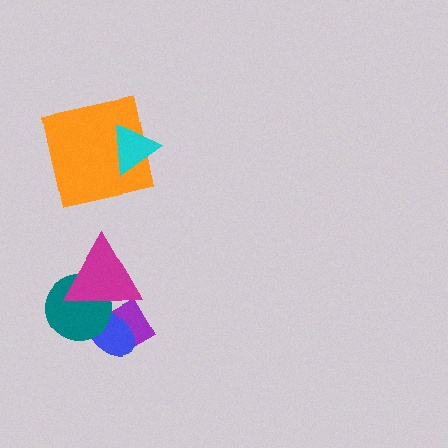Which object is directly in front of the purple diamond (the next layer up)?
The blue ellipse is directly in front of the purple diamond.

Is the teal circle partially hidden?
Yes, it is partially covered by another shape.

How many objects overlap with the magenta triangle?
3 objects overlap with the magenta triangle.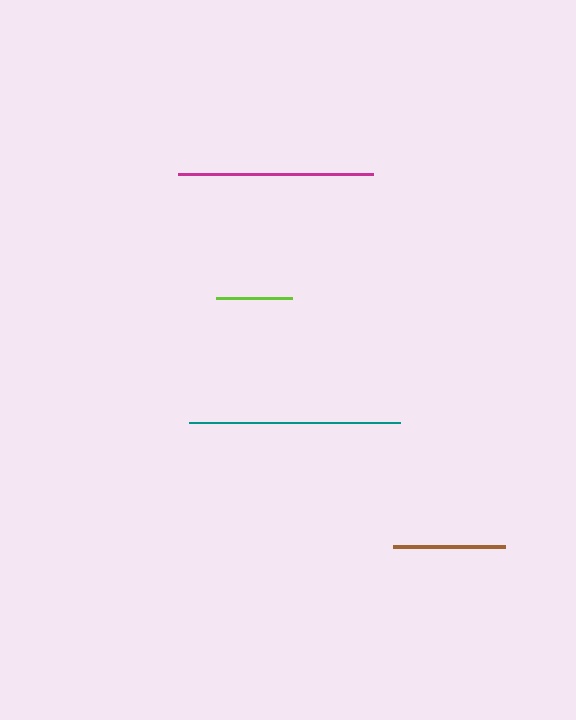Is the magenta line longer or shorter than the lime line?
The magenta line is longer than the lime line.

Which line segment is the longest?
The teal line is the longest at approximately 212 pixels.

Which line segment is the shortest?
The lime line is the shortest at approximately 76 pixels.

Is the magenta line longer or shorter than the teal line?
The teal line is longer than the magenta line.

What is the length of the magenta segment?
The magenta segment is approximately 196 pixels long.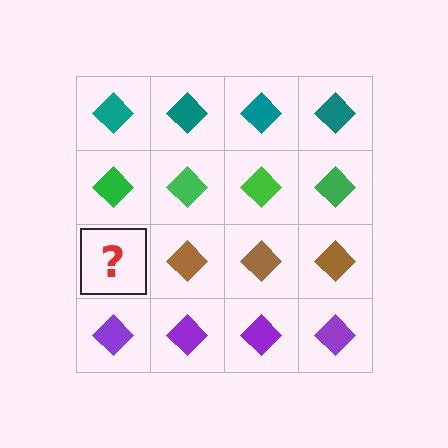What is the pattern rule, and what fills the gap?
The rule is that each row has a consistent color. The gap should be filled with a brown diamond.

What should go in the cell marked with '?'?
The missing cell should contain a brown diamond.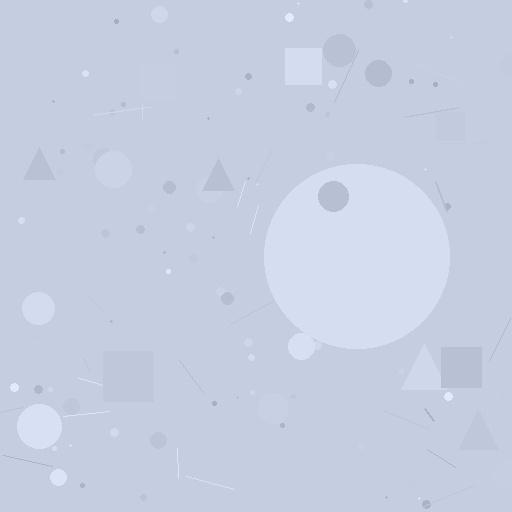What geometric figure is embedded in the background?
A circle is embedded in the background.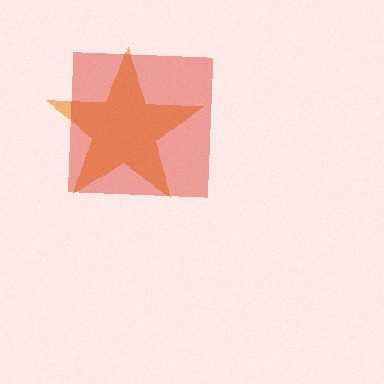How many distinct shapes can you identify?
There are 2 distinct shapes: an orange star, a red square.